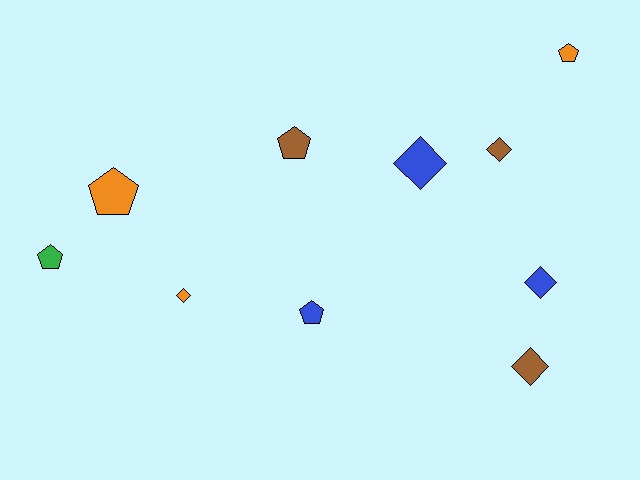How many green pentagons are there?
There is 1 green pentagon.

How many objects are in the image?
There are 10 objects.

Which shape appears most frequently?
Pentagon, with 5 objects.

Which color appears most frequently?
Brown, with 3 objects.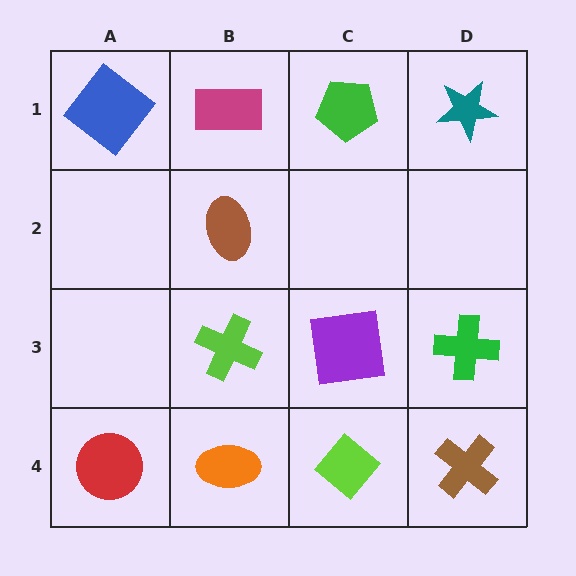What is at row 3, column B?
A lime cross.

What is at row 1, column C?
A green pentagon.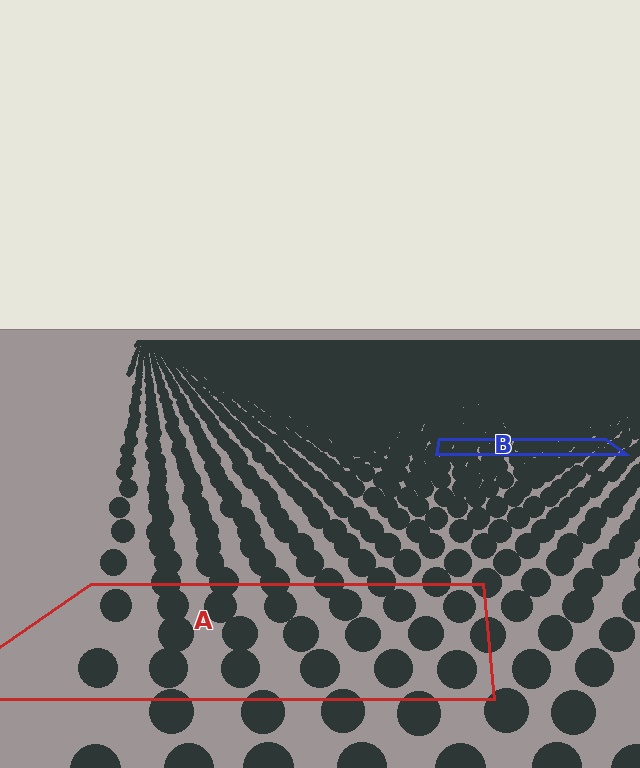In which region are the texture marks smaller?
The texture marks are smaller in region B, because it is farther away.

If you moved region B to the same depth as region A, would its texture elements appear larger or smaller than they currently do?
They would appear larger. At a closer depth, the same texture elements are projected at a bigger on-screen size.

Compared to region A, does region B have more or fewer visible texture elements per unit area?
Region B has more texture elements per unit area — they are packed more densely because it is farther away.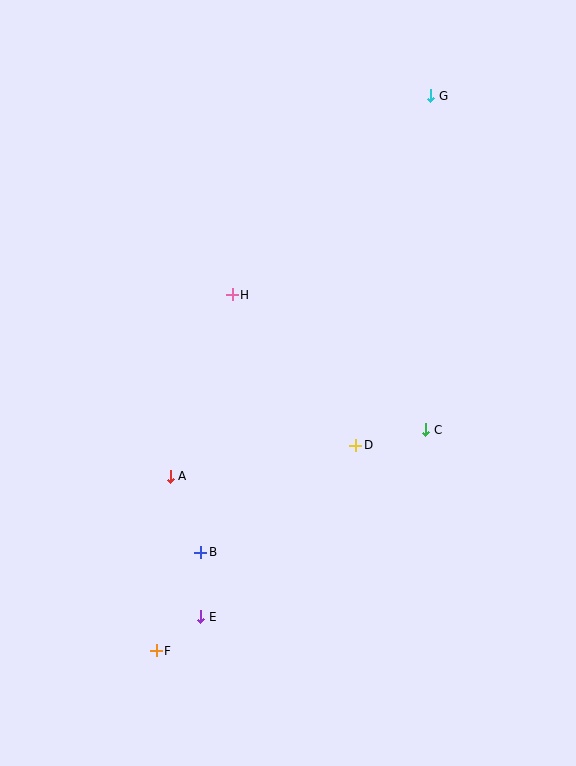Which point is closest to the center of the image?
Point D at (356, 445) is closest to the center.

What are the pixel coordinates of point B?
Point B is at (201, 552).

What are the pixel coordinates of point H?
Point H is at (232, 295).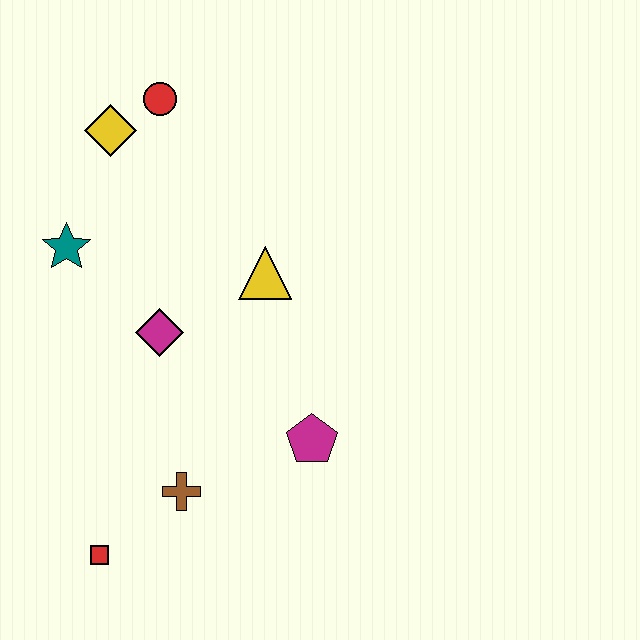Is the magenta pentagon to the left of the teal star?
No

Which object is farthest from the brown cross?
The red circle is farthest from the brown cross.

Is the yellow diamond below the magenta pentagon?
No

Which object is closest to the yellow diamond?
The red circle is closest to the yellow diamond.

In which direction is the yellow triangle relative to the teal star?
The yellow triangle is to the right of the teal star.